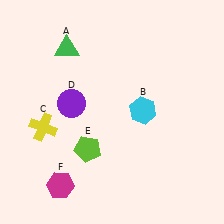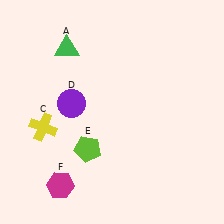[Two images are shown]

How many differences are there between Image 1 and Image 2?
There is 1 difference between the two images.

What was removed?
The cyan hexagon (B) was removed in Image 2.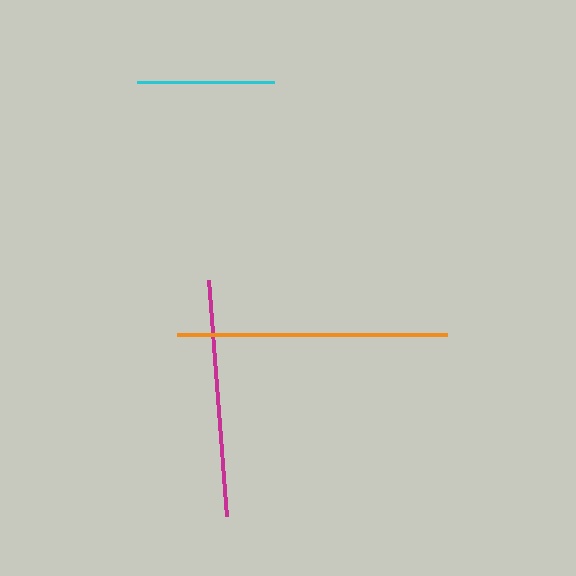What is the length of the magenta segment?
The magenta segment is approximately 237 pixels long.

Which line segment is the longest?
The orange line is the longest at approximately 270 pixels.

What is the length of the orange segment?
The orange segment is approximately 270 pixels long.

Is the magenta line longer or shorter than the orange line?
The orange line is longer than the magenta line.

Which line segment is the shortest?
The cyan line is the shortest at approximately 137 pixels.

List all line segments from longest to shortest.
From longest to shortest: orange, magenta, cyan.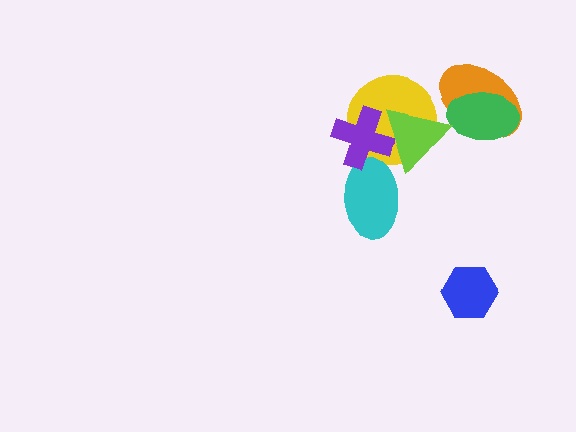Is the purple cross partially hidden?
Yes, it is partially covered by another shape.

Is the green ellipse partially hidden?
No, no other shape covers it.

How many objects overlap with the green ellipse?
1 object overlaps with the green ellipse.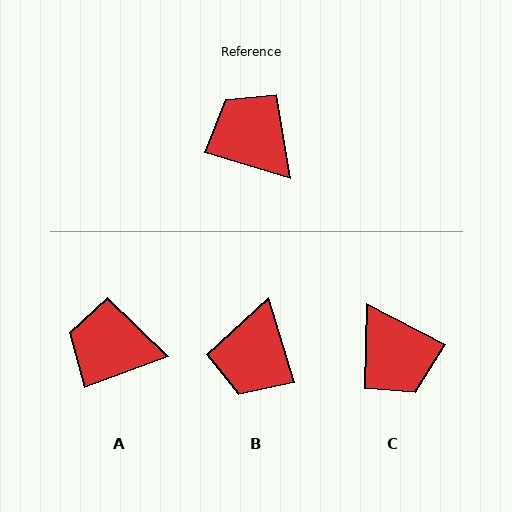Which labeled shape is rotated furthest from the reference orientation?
C, about 169 degrees away.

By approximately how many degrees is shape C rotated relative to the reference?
Approximately 169 degrees counter-clockwise.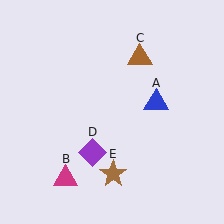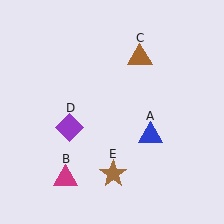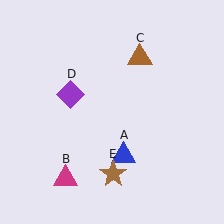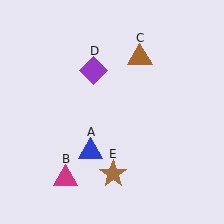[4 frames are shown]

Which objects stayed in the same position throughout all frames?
Magenta triangle (object B) and brown triangle (object C) and brown star (object E) remained stationary.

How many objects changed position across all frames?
2 objects changed position: blue triangle (object A), purple diamond (object D).